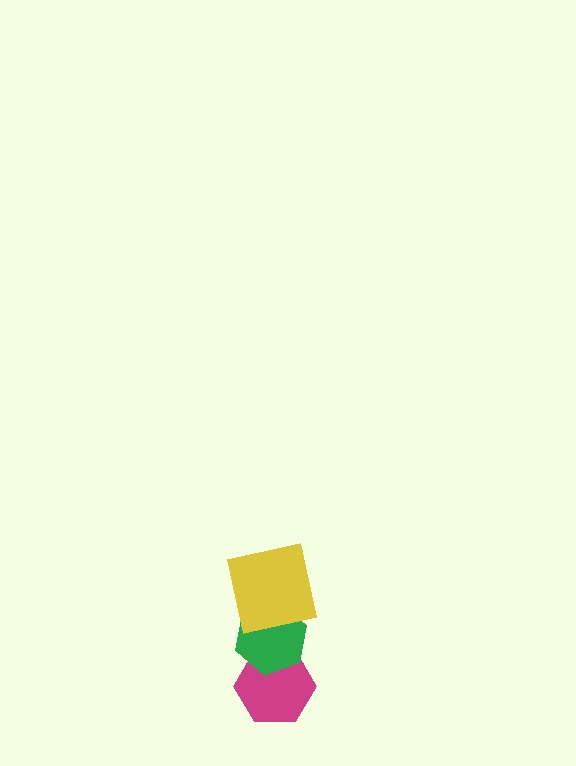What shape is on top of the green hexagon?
The yellow square is on top of the green hexagon.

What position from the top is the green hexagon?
The green hexagon is 2nd from the top.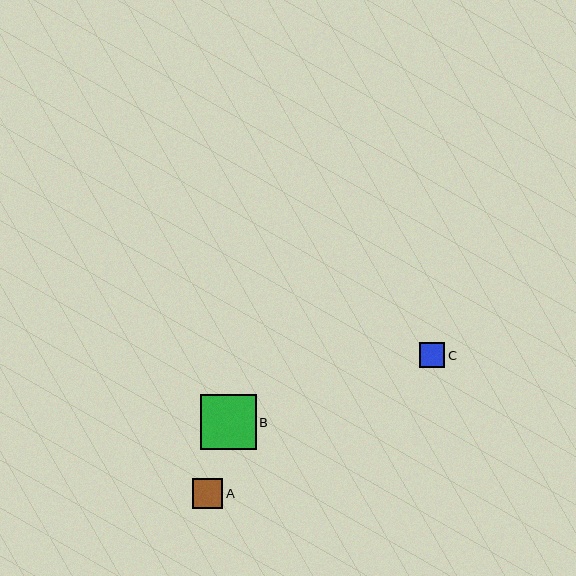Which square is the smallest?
Square C is the smallest with a size of approximately 25 pixels.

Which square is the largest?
Square B is the largest with a size of approximately 56 pixels.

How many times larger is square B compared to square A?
Square B is approximately 1.9 times the size of square A.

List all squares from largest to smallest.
From largest to smallest: B, A, C.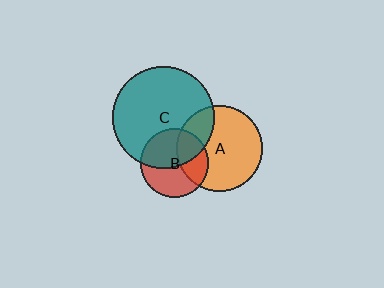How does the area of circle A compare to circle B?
Approximately 1.6 times.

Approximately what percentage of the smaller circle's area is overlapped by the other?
Approximately 50%.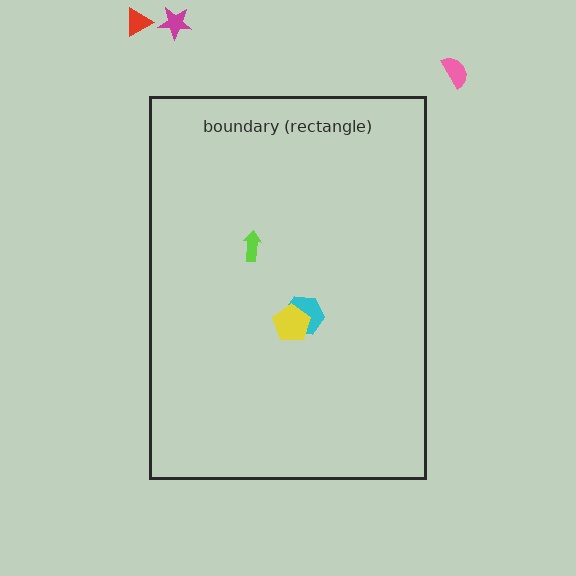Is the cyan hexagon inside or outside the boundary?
Inside.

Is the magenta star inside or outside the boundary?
Outside.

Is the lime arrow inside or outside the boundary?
Inside.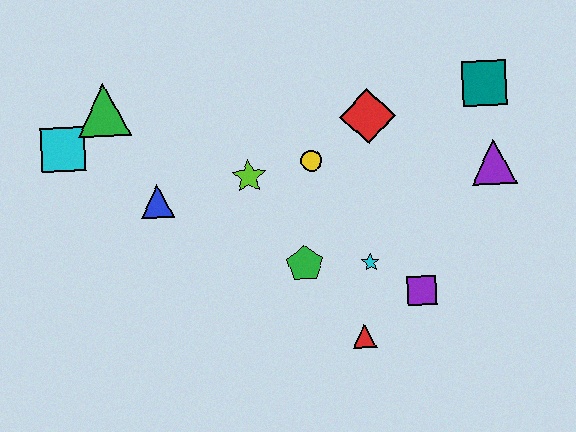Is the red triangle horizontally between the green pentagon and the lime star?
No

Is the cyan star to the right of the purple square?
No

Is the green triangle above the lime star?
Yes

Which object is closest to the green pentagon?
The cyan star is closest to the green pentagon.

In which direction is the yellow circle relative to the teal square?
The yellow circle is to the left of the teal square.